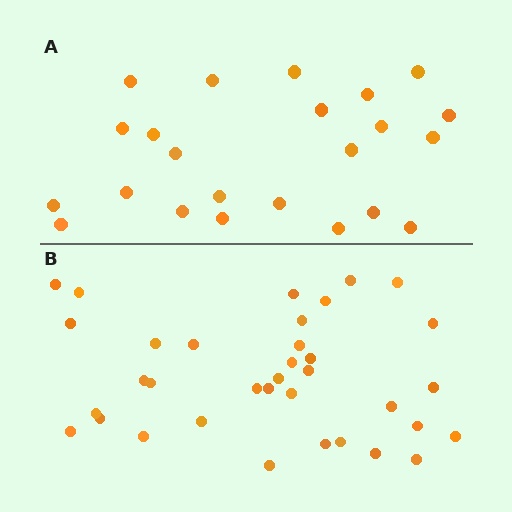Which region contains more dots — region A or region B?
Region B (the bottom region) has more dots.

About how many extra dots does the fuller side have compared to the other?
Region B has roughly 12 or so more dots than region A.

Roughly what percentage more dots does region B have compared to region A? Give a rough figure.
About 50% more.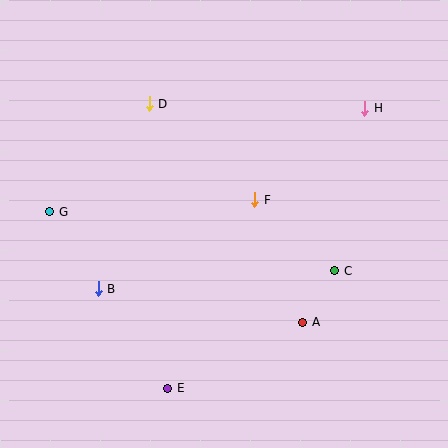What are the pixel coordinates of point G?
Point G is at (50, 212).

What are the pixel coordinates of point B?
Point B is at (98, 289).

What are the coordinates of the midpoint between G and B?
The midpoint between G and B is at (74, 250).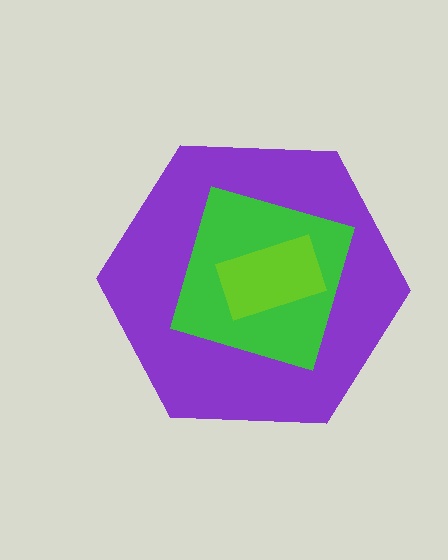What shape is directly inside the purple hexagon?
The green square.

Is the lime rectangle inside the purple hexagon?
Yes.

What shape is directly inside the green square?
The lime rectangle.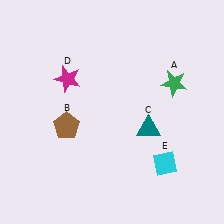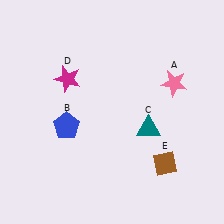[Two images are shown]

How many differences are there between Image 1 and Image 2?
There are 3 differences between the two images.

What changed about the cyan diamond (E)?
In Image 1, E is cyan. In Image 2, it changed to brown.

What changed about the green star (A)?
In Image 1, A is green. In Image 2, it changed to pink.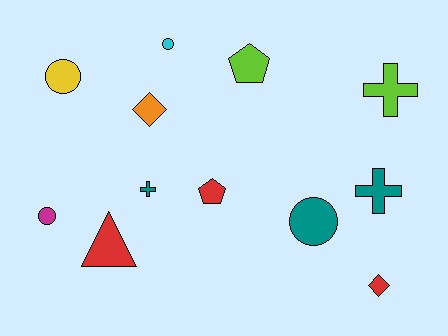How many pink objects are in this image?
There are no pink objects.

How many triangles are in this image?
There is 1 triangle.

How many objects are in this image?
There are 12 objects.